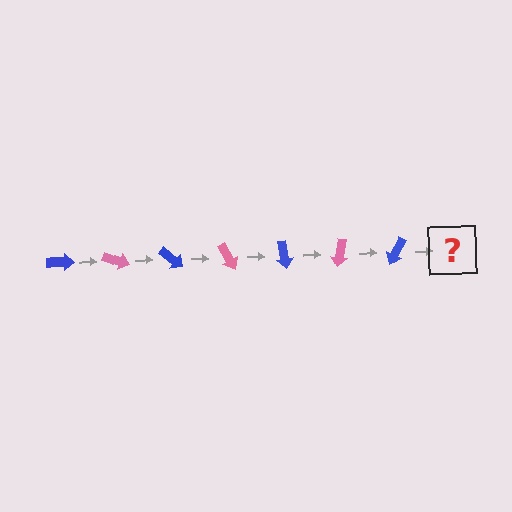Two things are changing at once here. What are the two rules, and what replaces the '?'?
The two rules are that it rotates 20 degrees each step and the color cycles through blue and pink. The '?' should be a pink arrow, rotated 140 degrees from the start.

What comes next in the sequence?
The next element should be a pink arrow, rotated 140 degrees from the start.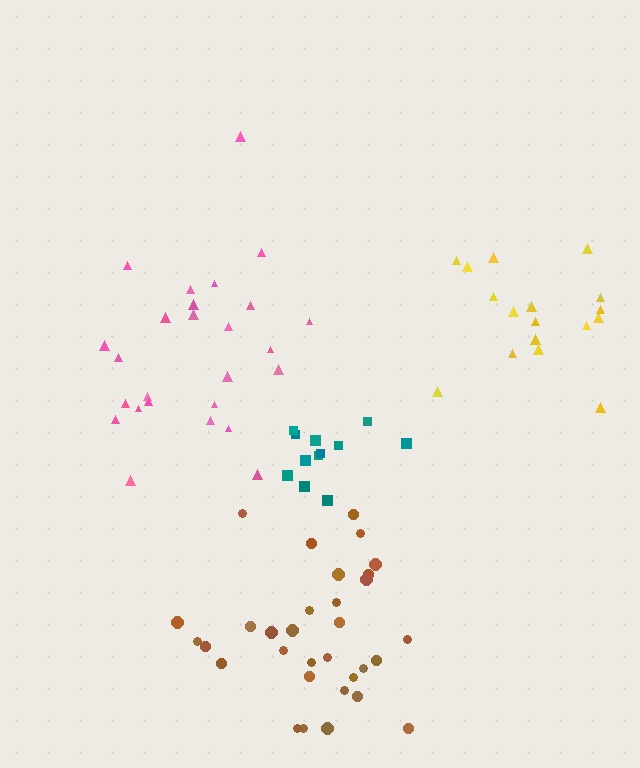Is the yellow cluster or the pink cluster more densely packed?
Pink.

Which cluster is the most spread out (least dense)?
Yellow.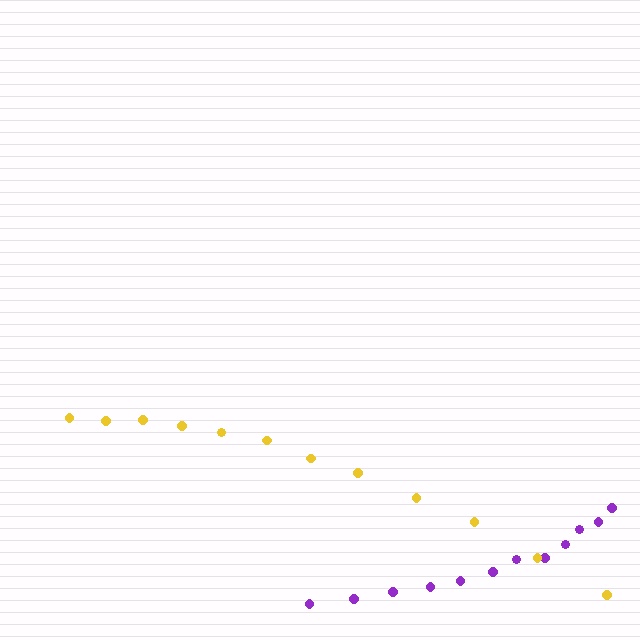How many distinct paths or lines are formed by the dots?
There are 2 distinct paths.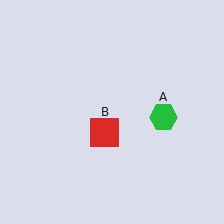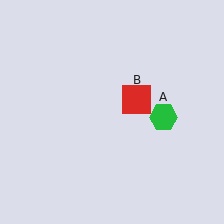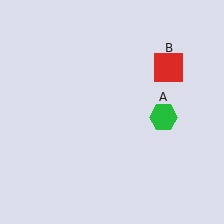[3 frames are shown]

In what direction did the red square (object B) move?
The red square (object B) moved up and to the right.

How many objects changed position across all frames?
1 object changed position: red square (object B).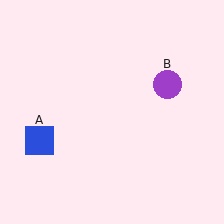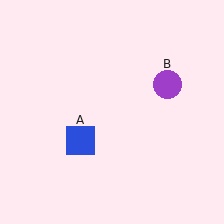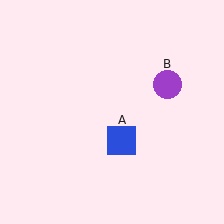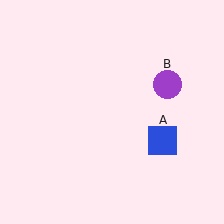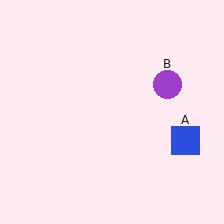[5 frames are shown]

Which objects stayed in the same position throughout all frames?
Purple circle (object B) remained stationary.